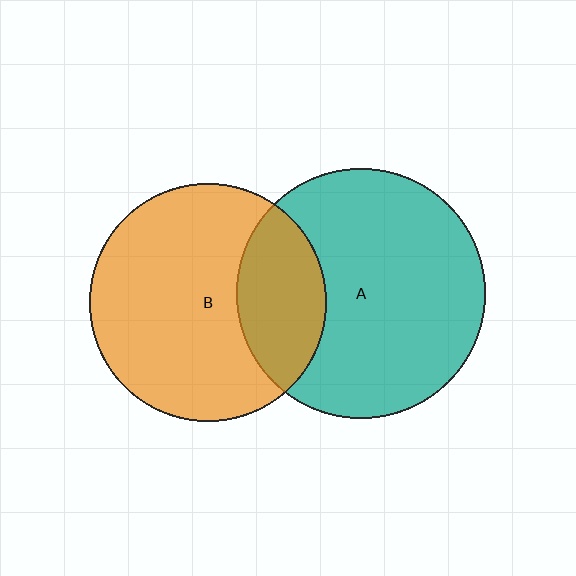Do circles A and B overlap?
Yes.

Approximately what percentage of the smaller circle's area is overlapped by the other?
Approximately 25%.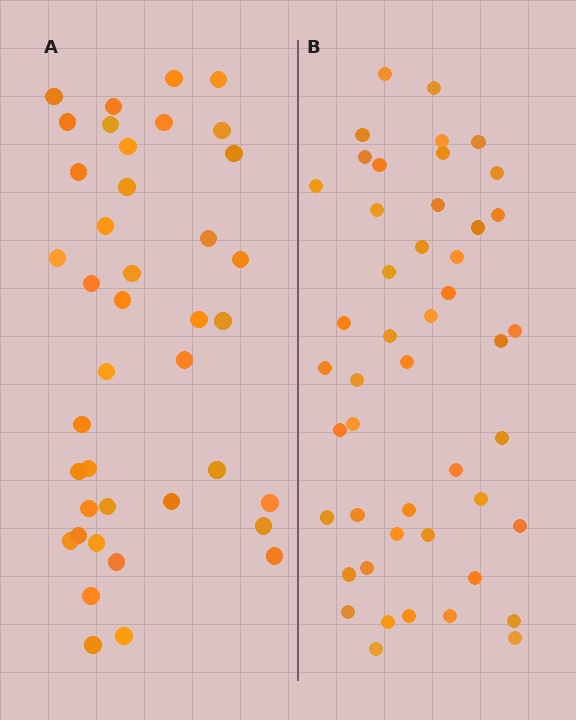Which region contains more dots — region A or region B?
Region B (the right region) has more dots.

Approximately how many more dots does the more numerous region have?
Region B has roughly 8 or so more dots than region A.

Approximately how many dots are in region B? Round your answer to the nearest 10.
About 50 dots. (The exact count is 47, which rounds to 50.)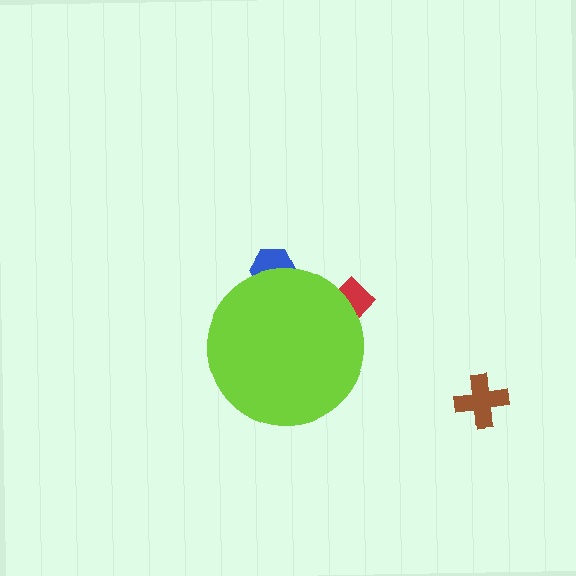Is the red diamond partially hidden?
Yes, the red diamond is partially hidden behind the lime circle.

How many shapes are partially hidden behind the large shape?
2 shapes are partially hidden.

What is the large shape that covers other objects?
A lime circle.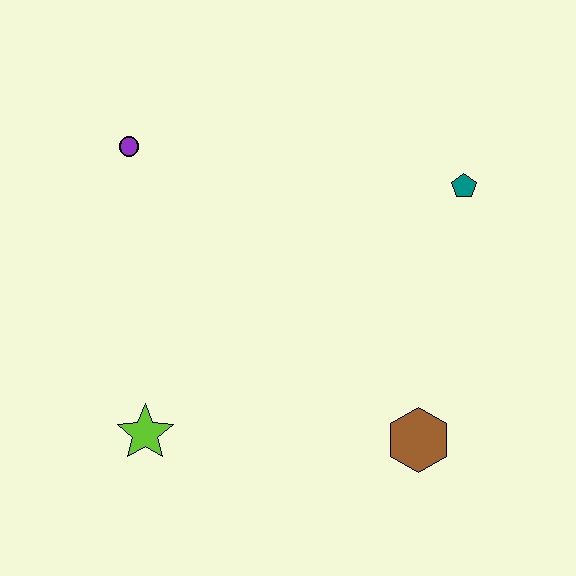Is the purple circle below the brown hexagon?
No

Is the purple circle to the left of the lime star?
Yes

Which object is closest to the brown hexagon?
The teal pentagon is closest to the brown hexagon.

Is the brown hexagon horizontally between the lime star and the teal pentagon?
Yes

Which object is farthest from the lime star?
The teal pentagon is farthest from the lime star.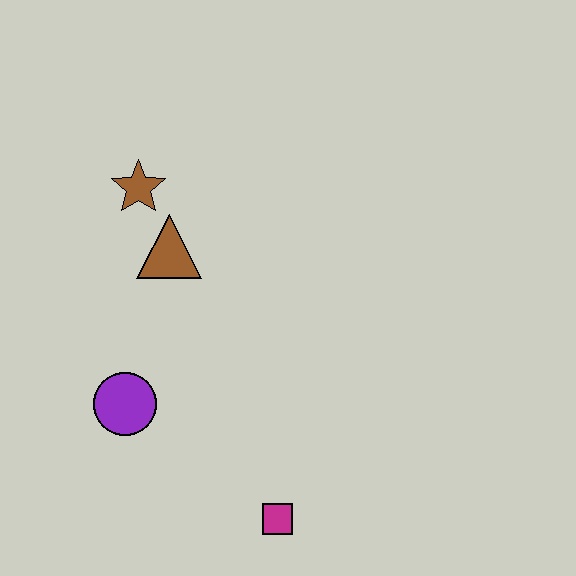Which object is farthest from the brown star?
The magenta square is farthest from the brown star.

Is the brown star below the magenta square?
No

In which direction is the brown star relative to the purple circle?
The brown star is above the purple circle.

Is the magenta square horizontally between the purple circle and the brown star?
No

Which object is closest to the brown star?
The brown triangle is closest to the brown star.